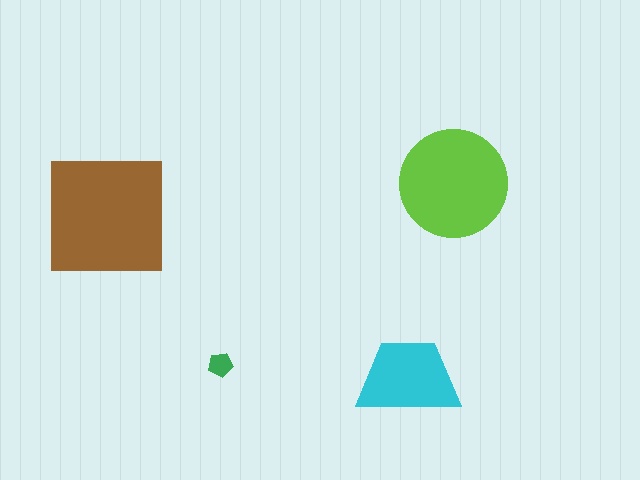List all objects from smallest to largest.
The green pentagon, the cyan trapezoid, the lime circle, the brown square.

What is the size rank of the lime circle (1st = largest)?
2nd.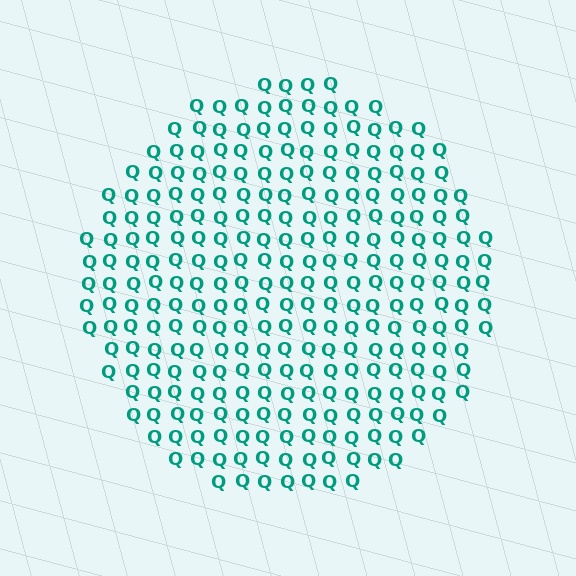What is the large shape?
The large shape is a circle.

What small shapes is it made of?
It is made of small letter Q's.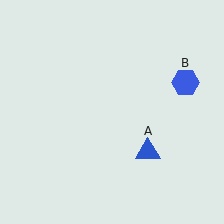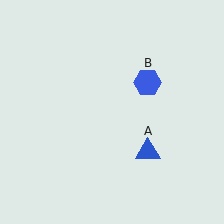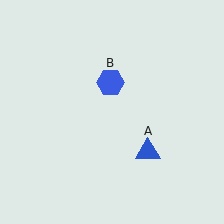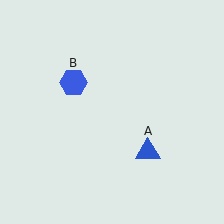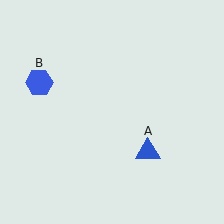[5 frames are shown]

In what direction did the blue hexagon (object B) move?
The blue hexagon (object B) moved left.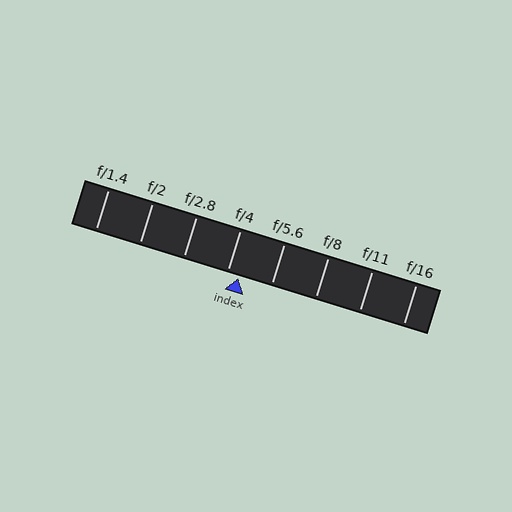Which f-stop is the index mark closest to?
The index mark is closest to f/4.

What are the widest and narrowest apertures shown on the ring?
The widest aperture shown is f/1.4 and the narrowest is f/16.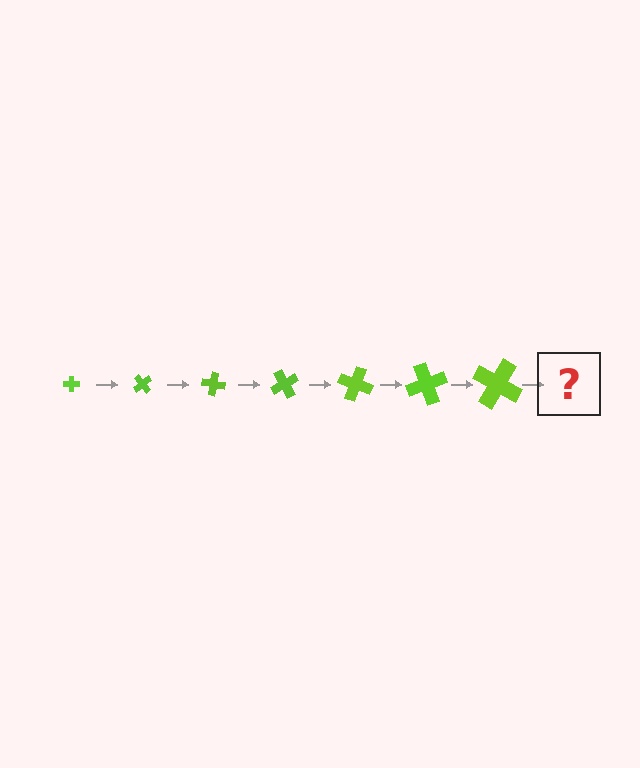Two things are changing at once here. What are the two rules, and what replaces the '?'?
The two rules are that the cross grows larger each step and it rotates 50 degrees each step. The '?' should be a cross, larger than the previous one and rotated 350 degrees from the start.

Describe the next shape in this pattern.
It should be a cross, larger than the previous one and rotated 350 degrees from the start.